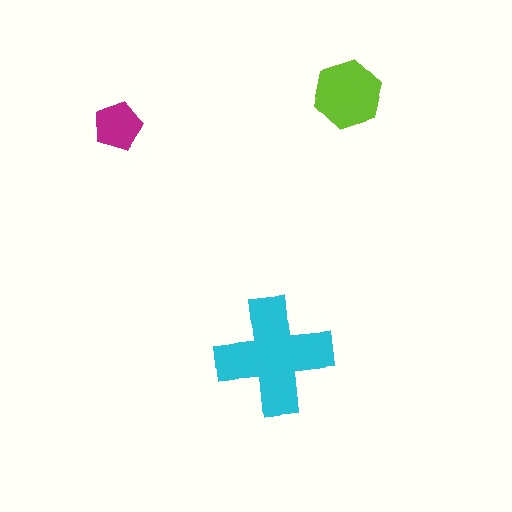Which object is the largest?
The cyan cross.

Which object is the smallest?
The magenta pentagon.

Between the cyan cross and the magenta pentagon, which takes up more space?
The cyan cross.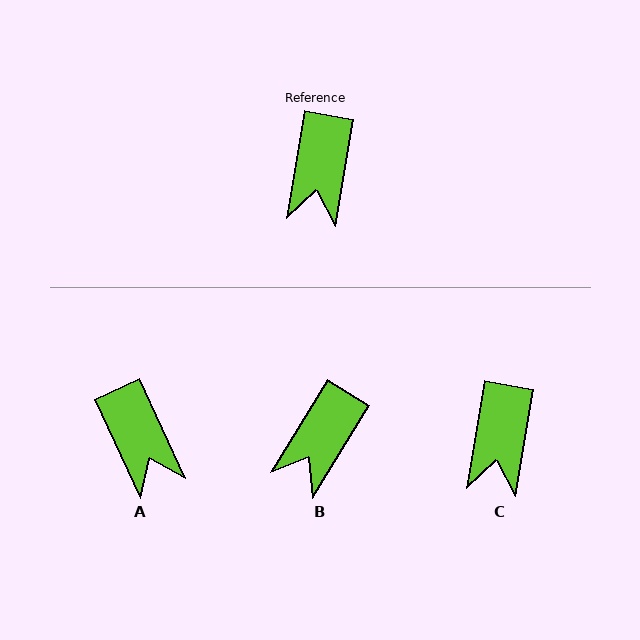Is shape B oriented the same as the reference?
No, it is off by about 22 degrees.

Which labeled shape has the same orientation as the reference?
C.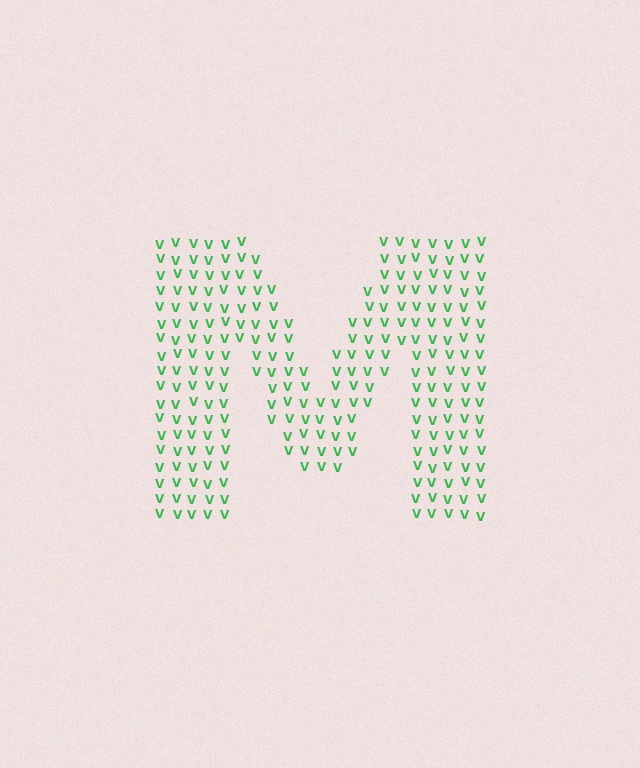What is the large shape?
The large shape is the letter M.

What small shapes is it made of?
It is made of small letter V's.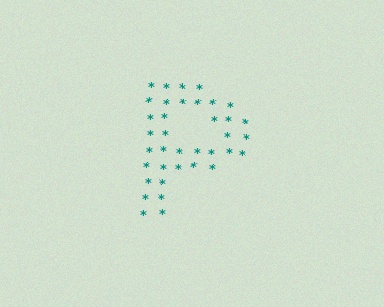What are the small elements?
The small elements are asterisks.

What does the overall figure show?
The overall figure shows the letter P.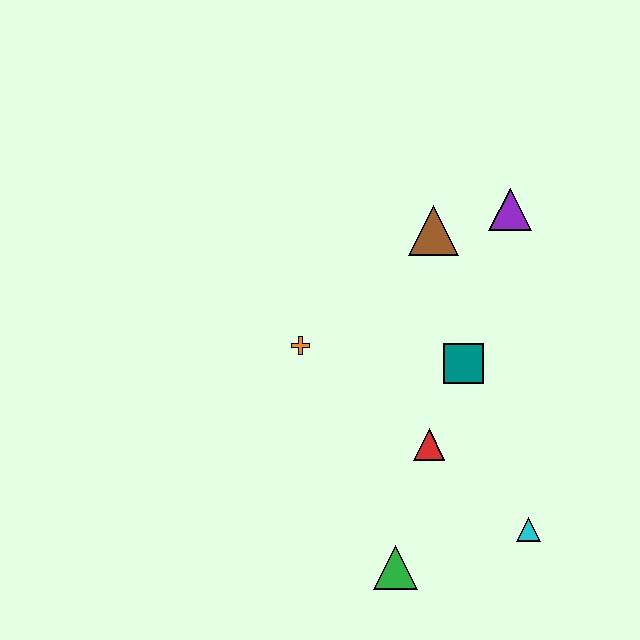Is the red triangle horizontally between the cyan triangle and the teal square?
No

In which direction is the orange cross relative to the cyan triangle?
The orange cross is to the left of the cyan triangle.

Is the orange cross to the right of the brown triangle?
No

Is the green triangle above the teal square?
No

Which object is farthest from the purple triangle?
The green triangle is farthest from the purple triangle.